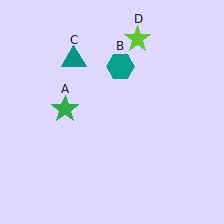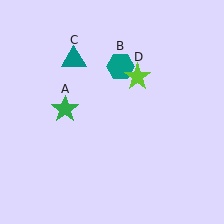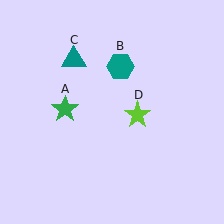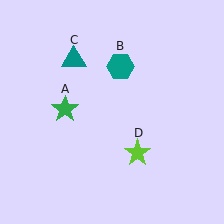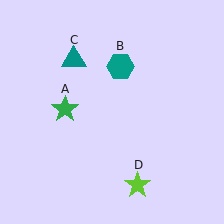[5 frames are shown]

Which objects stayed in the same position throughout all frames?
Green star (object A) and teal hexagon (object B) and teal triangle (object C) remained stationary.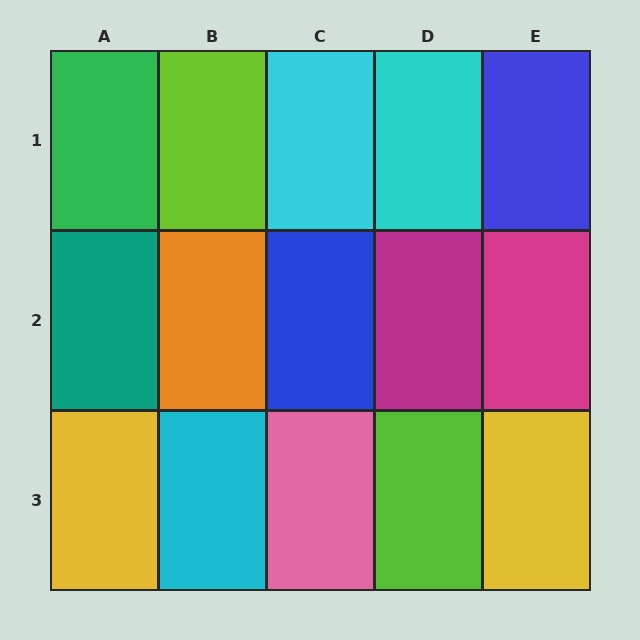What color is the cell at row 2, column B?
Orange.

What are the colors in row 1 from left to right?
Green, lime, cyan, cyan, blue.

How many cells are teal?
1 cell is teal.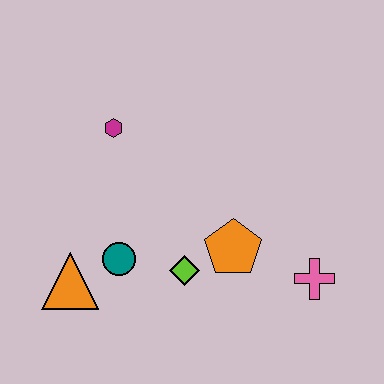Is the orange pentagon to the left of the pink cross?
Yes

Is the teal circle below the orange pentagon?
Yes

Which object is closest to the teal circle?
The orange triangle is closest to the teal circle.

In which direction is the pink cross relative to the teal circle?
The pink cross is to the right of the teal circle.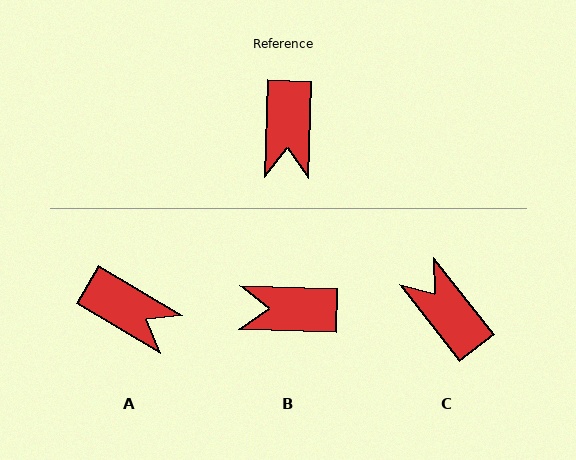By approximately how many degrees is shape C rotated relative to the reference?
Approximately 140 degrees clockwise.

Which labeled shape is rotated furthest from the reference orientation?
C, about 140 degrees away.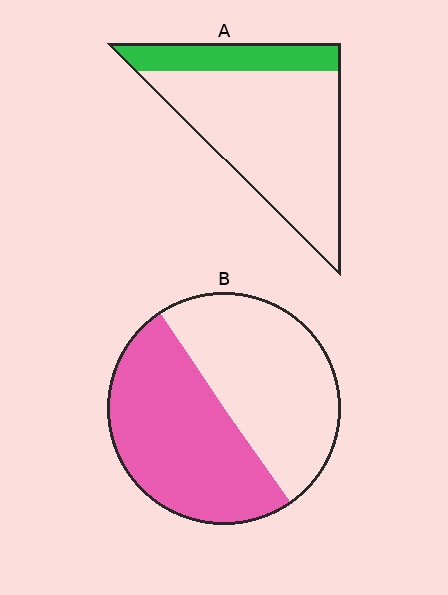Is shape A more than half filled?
No.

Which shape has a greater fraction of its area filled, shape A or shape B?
Shape B.